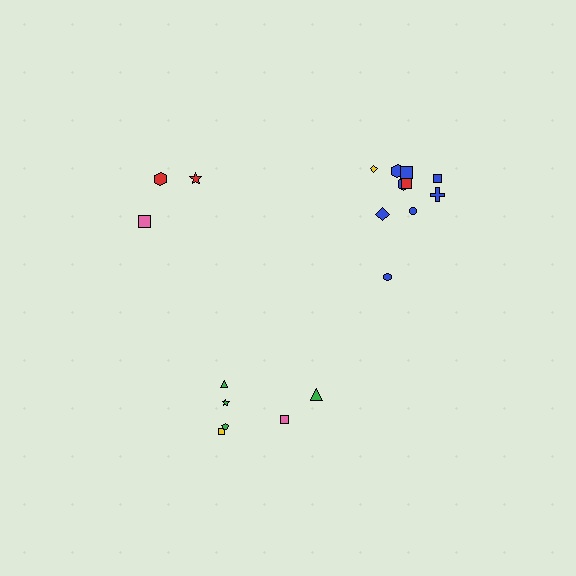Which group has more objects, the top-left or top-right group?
The top-right group.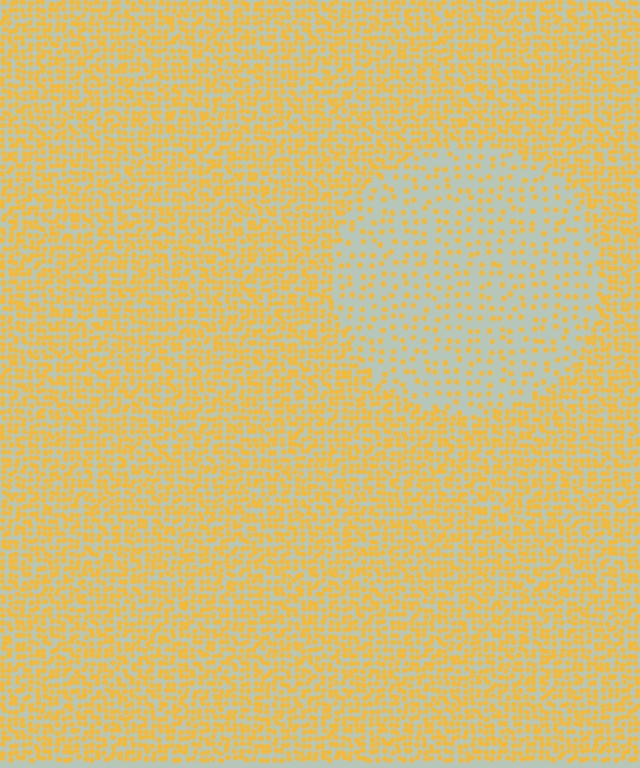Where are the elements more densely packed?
The elements are more densely packed outside the circle boundary.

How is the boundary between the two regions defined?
The boundary is defined by a change in element density (approximately 2.5x ratio). All elements are the same color, size, and shape.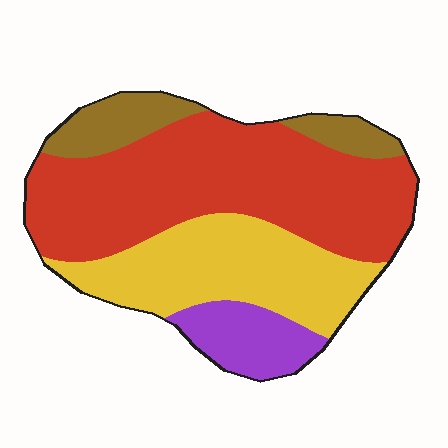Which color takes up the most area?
Red, at roughly 50%.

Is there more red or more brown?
Red.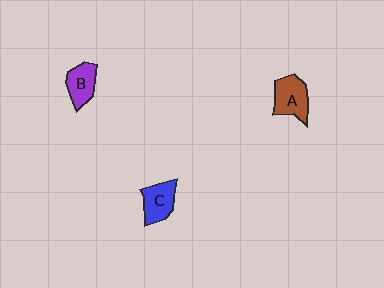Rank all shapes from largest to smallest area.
From largest to smallest: A (brown), C (blue), B (purple).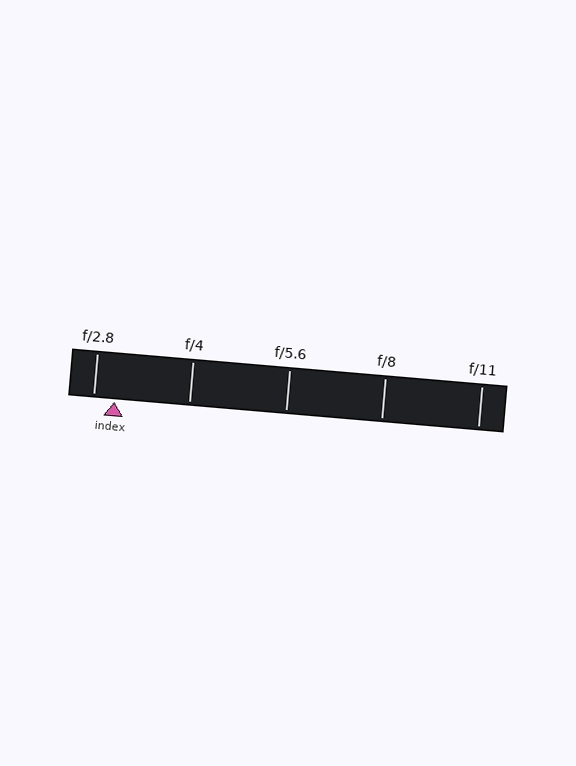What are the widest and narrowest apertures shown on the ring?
The widest aperture shown is f/2.8 and the narrowest is f/11.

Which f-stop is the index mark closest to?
The index mark is closest to f/2.8.